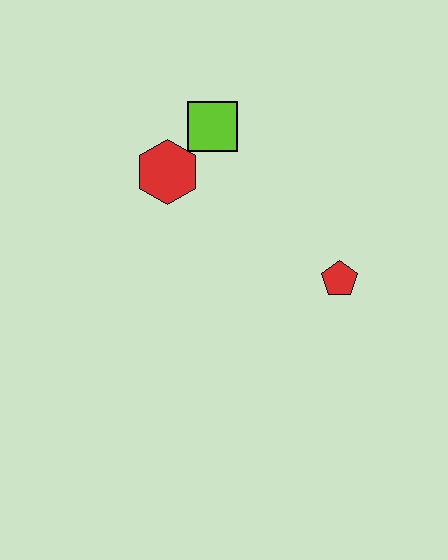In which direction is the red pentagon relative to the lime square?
The red pentagon is below the lime square.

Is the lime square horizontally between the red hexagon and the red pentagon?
Yes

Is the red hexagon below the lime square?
Yes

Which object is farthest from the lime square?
The red pentagon is farthest from the lime square.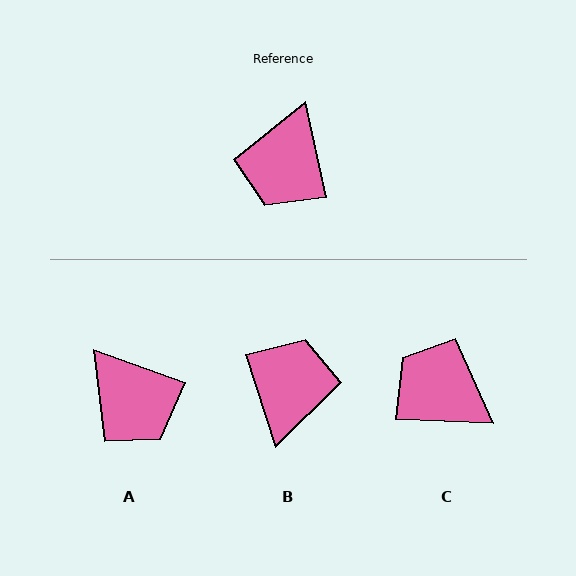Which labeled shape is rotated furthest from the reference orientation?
B, about 174 degrees away.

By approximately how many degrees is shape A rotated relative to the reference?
Approximately 58 degrees counter-clockwise.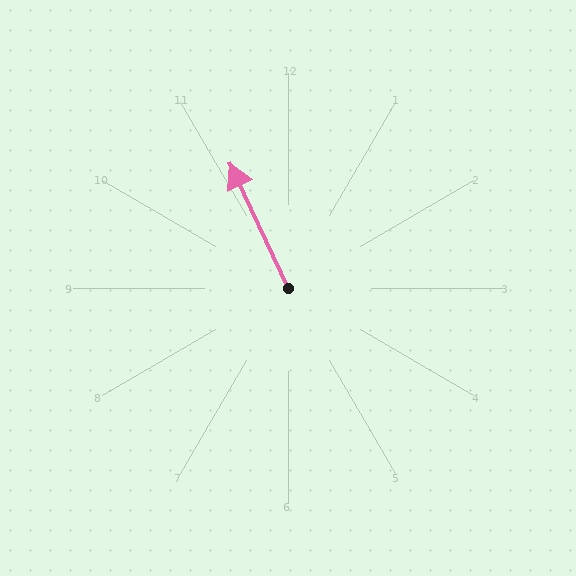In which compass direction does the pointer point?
Northwest.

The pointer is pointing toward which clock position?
Roughly 11 o'clock.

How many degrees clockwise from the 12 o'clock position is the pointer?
Approximately 335 degrees.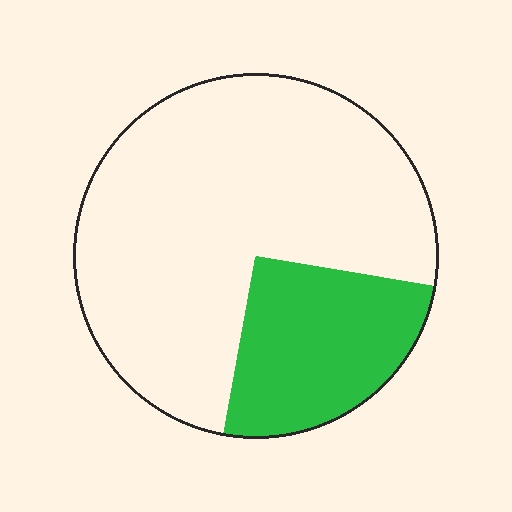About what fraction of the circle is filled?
About one quarter (1/4).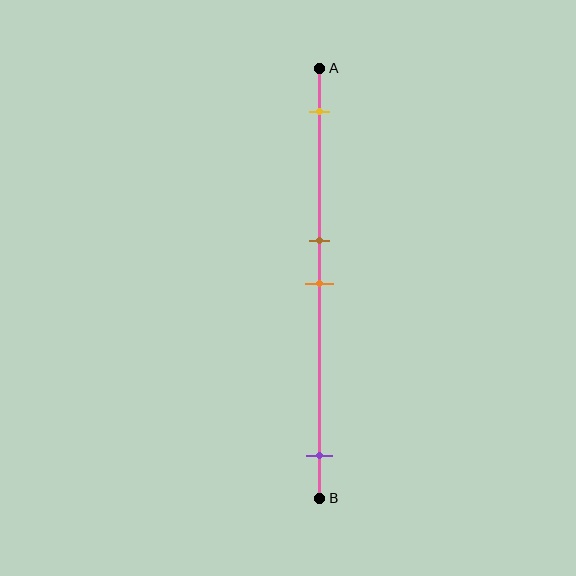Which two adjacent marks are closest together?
The brown and orange marks are the closest adjacent pair.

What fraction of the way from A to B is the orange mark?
The orange mark is approximately 50% (0.5) of the way from A to B.